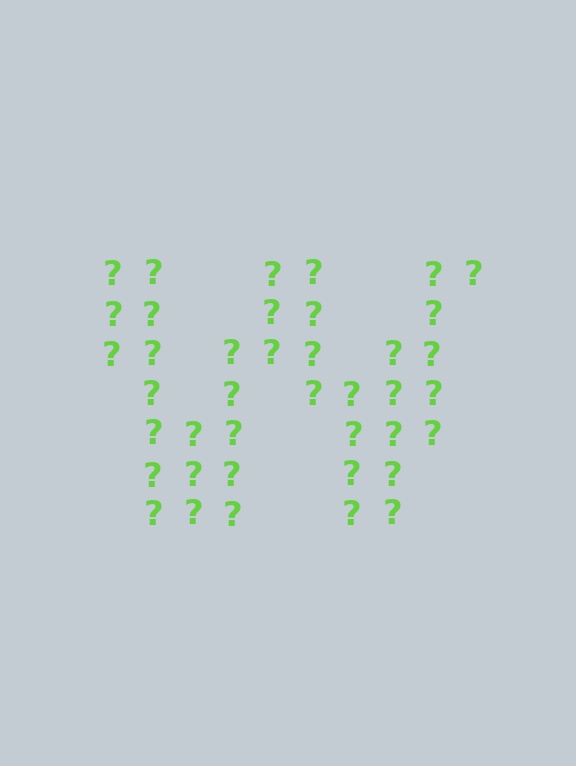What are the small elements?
The small elements are question marks.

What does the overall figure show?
The overall figure shows the letter W.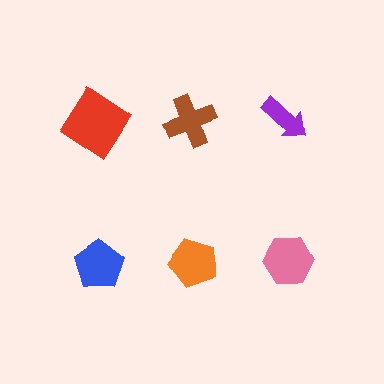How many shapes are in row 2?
3 shapes.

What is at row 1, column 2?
A brown cross.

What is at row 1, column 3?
A purple arrow.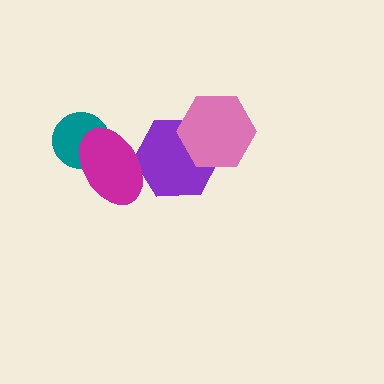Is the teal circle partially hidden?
Yes, it is partially covered by another shape.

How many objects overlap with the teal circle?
1 object overlaps with the teal circle.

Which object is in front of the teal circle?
The magenta ellipse is in front of the teal circle.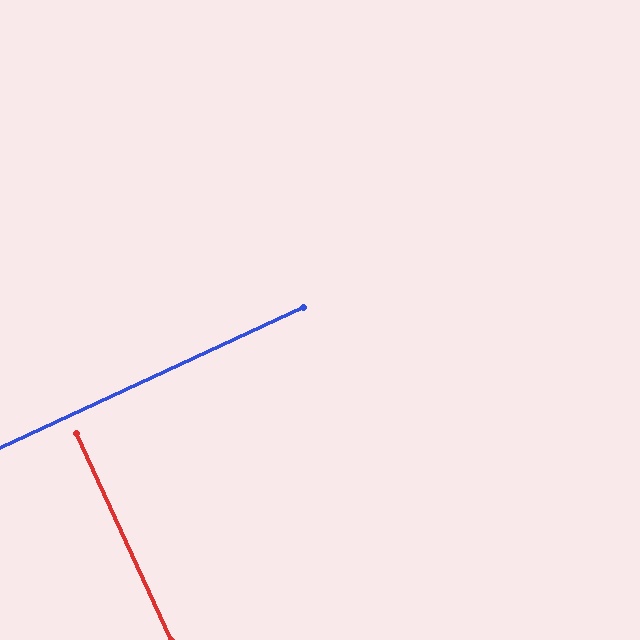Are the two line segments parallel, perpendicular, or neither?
Perpendicular — they meet at approximately 90°.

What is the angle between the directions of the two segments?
Approximately 90 degrees.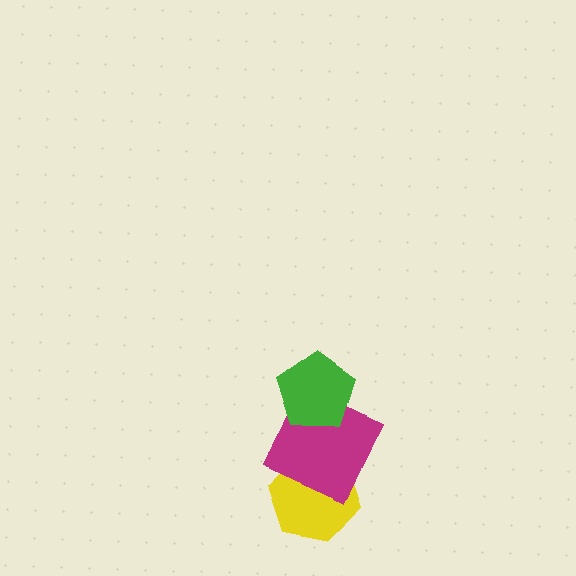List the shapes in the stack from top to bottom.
From top to bottom: the green pentagon, the magenta square, the yellow hexagon.